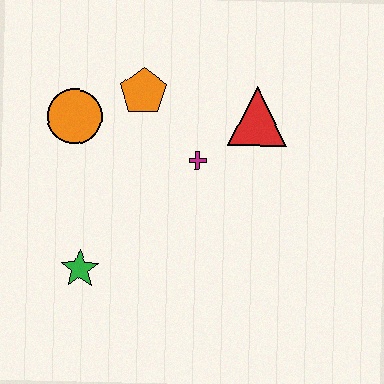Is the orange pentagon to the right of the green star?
Yes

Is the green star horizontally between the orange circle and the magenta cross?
Yes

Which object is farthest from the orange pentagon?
The green star is farthest from the orange pentagon.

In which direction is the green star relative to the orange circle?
The green star is below the orange circle.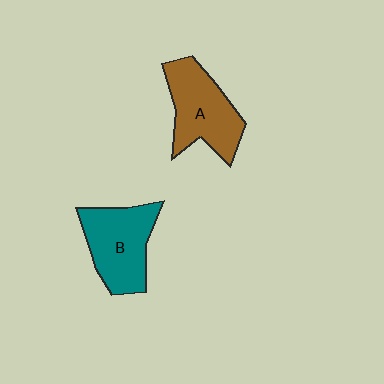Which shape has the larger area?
Shape A (brown).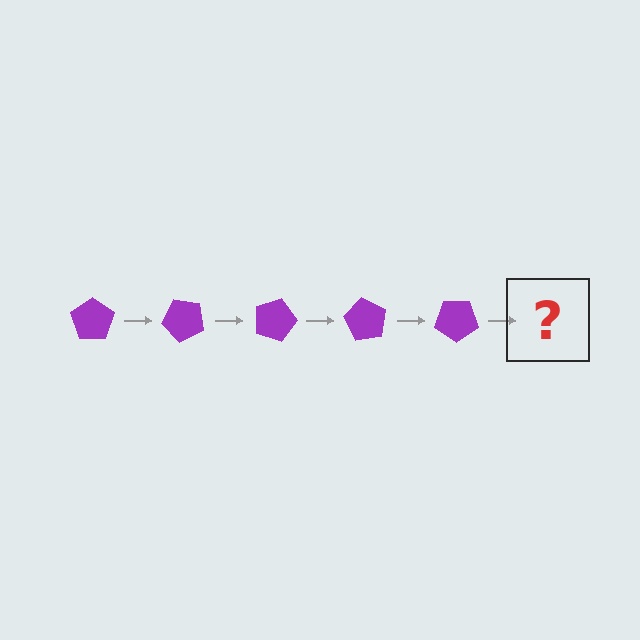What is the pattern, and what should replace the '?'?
The pattern is that the pentagon rotates 45 degrees each step. The '?' should be a purple pentagon rotated 225 degrees.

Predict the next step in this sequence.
The next step is a purple pentagon rotated 225 degrees.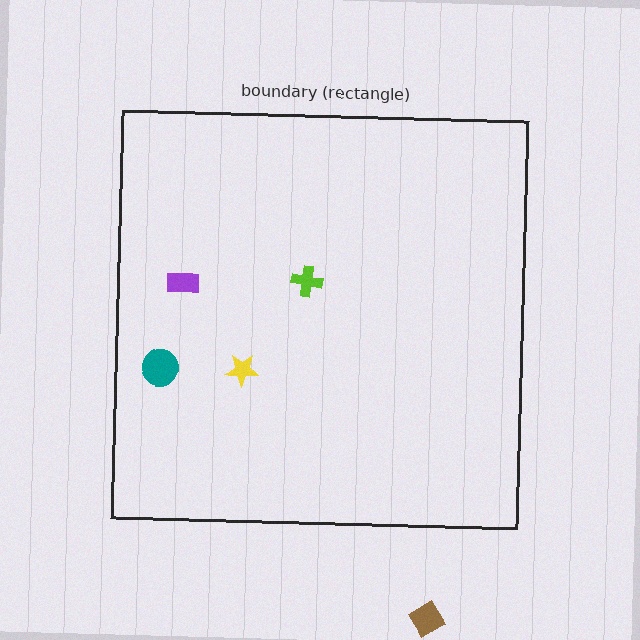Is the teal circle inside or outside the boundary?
Inside.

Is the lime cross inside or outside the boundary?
Inside.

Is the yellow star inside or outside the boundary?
Inside.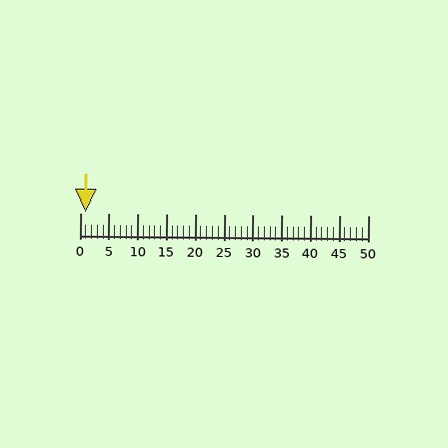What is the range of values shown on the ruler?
The ruler shows values from 0 to 50.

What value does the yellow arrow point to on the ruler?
The yellow arrow points to approximately 1.